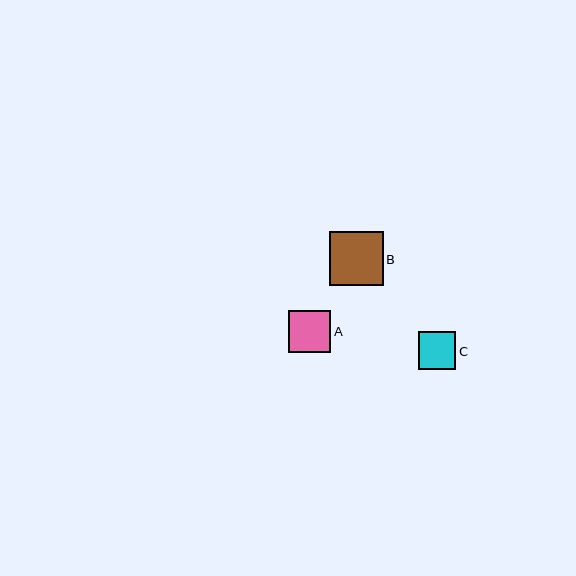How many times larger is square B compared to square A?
Square B is approximately 1.3 times the size of square A.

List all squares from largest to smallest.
From largest to smallest: B, A, C.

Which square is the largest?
Square B is the largest with a size of approximately 54 pixels.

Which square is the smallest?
Square C is the smallest with a size of approximately 38 pixels.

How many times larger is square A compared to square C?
Square A is approximately 1.1 times the size of square C.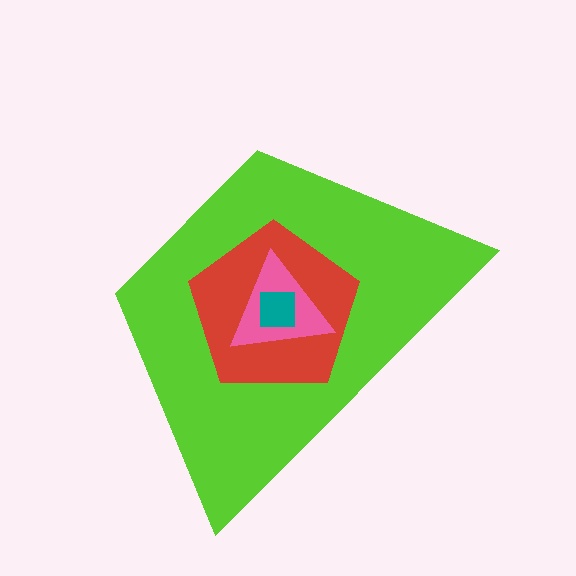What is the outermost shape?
The lime trapezoid.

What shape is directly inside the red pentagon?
The pink triangle.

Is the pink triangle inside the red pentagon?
Yes.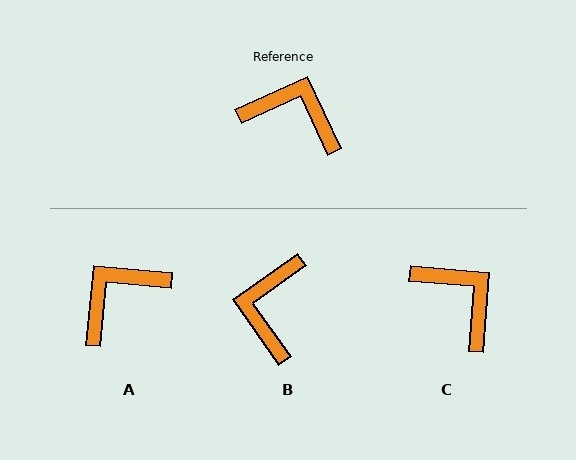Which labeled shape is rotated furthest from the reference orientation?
B, about 101 degrees away.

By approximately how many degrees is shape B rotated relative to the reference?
Approximately 101 degrees counter-clockwise.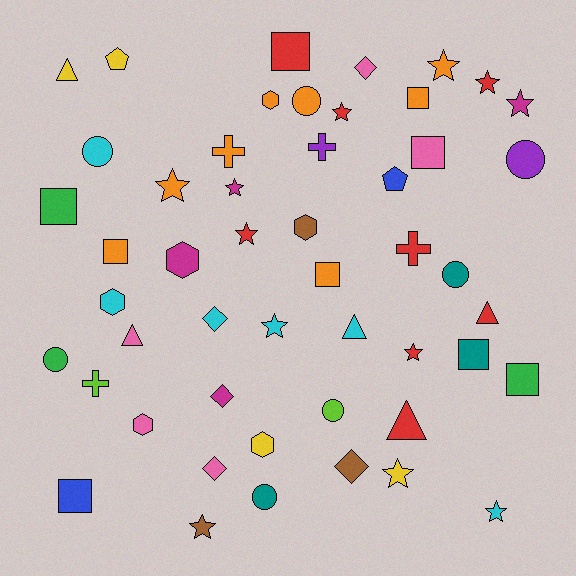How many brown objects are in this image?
There are 3 brown objects.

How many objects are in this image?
There are 50 objects.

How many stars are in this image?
There are 12 stars.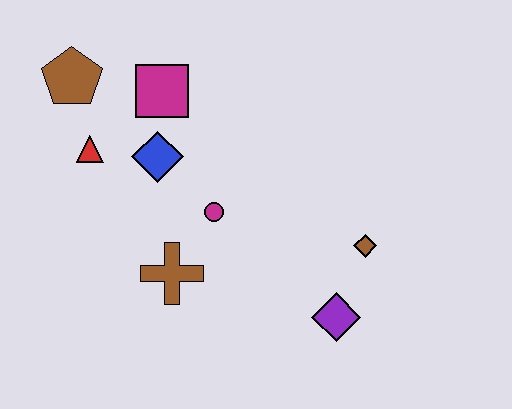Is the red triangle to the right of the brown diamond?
No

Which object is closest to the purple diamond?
The brown diamond is closest to the purple diamond.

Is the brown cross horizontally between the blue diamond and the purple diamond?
Yes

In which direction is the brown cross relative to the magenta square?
The brown cross is below the magenta square.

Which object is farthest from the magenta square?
The purple diamond is farthest from the magenta square.